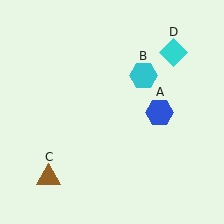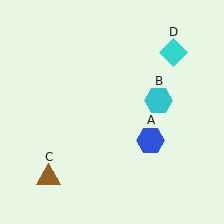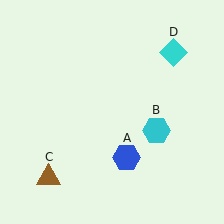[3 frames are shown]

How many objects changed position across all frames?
2 objects changed position: blue hexagon (object A), cyan hexagon (object B).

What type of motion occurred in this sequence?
The blue hexagon (object A), cyan hexagon (object B) rotated clockwise around the center of the scene.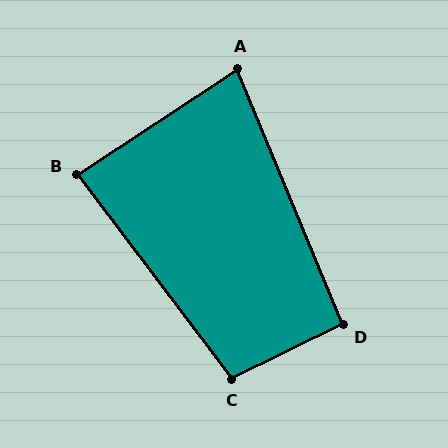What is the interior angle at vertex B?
Approximately 86 degrees (approximately right).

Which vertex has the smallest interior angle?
A, at approximately 79 degrees.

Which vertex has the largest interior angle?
C, at approximately 101 degrees.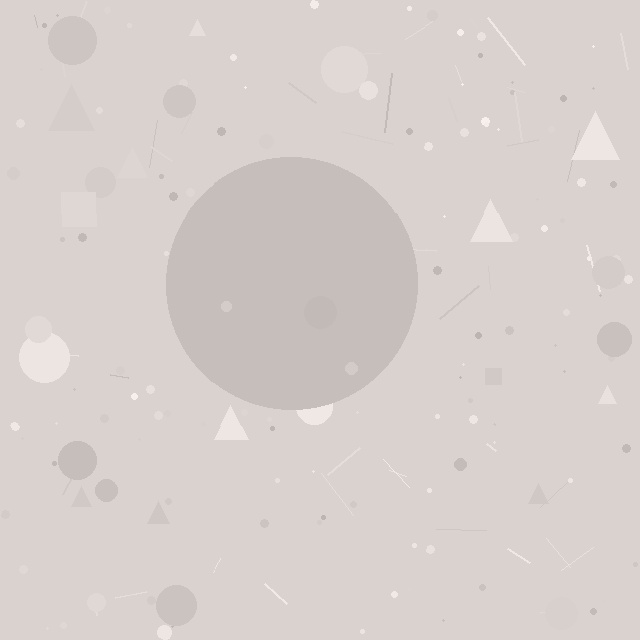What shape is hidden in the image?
A circle is hidden in the image.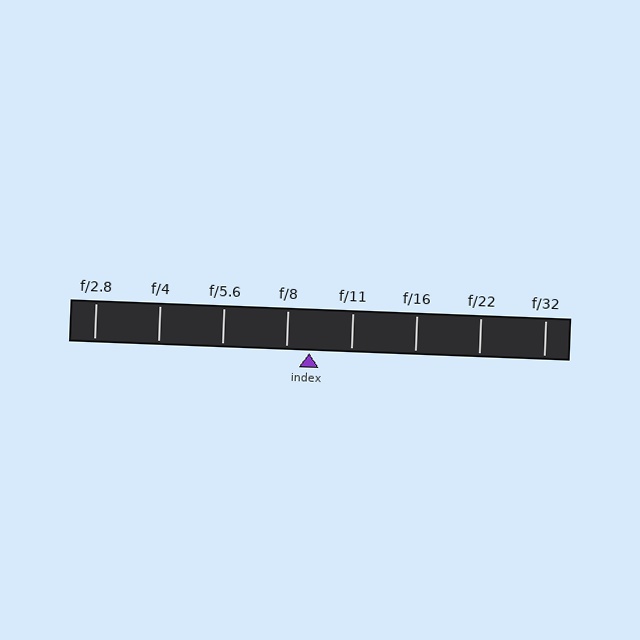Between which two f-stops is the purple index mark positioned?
The index mark is between f/8 and f/11.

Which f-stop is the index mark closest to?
The index mark is closest to f/8.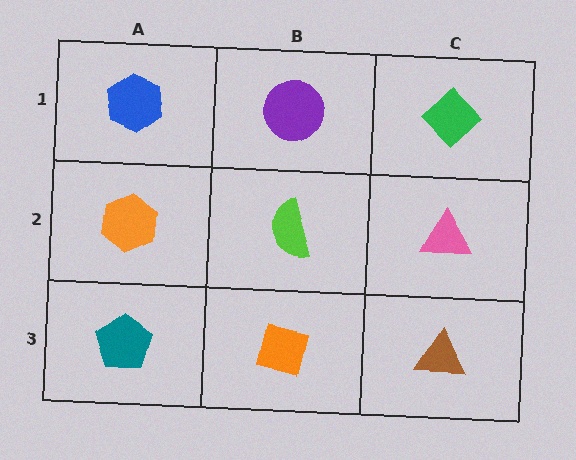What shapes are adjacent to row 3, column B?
A lime semicircle (row 2, column B), a teal pentagon (row 3, column A), a brown triangle (row 3, column C).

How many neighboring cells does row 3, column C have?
2.